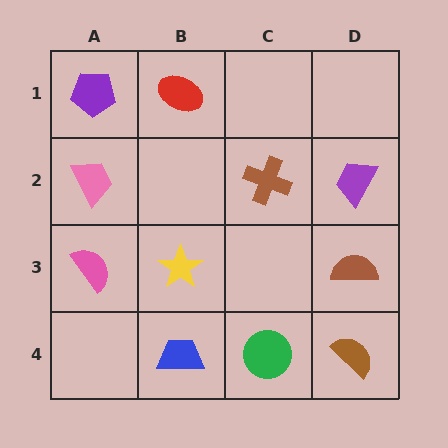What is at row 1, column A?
A purple pentagon.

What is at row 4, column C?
A green circle.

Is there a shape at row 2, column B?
No, that cell is empty.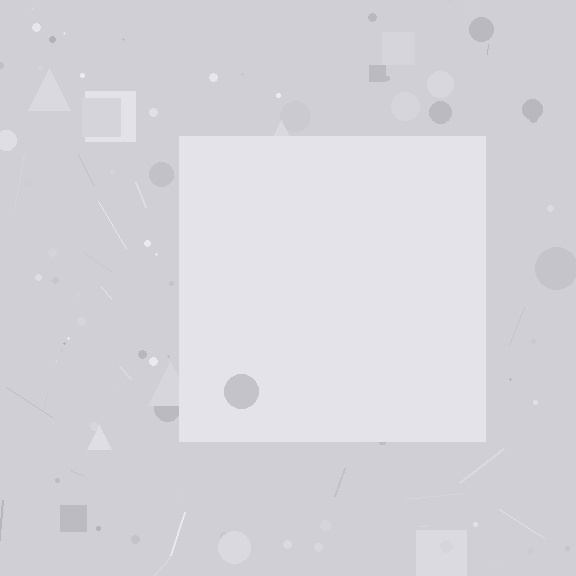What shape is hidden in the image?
A square is hidden in the image.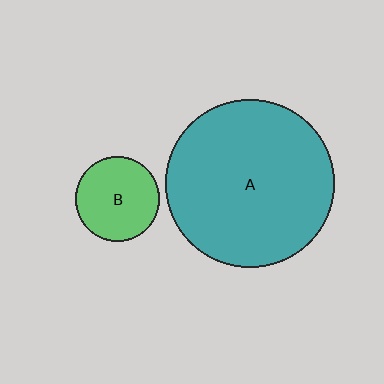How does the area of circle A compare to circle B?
Approximately 4.0 times.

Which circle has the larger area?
Circle A (teal).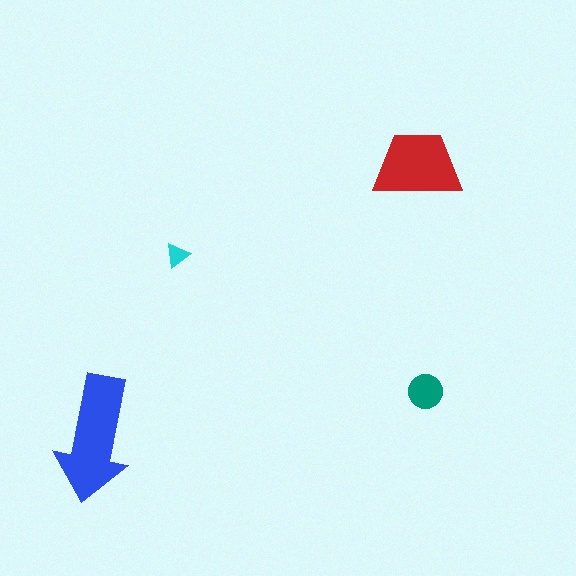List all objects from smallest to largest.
The cyan triangle, the teal circle, the red trapezoid, the blue arrow.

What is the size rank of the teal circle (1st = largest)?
3rd.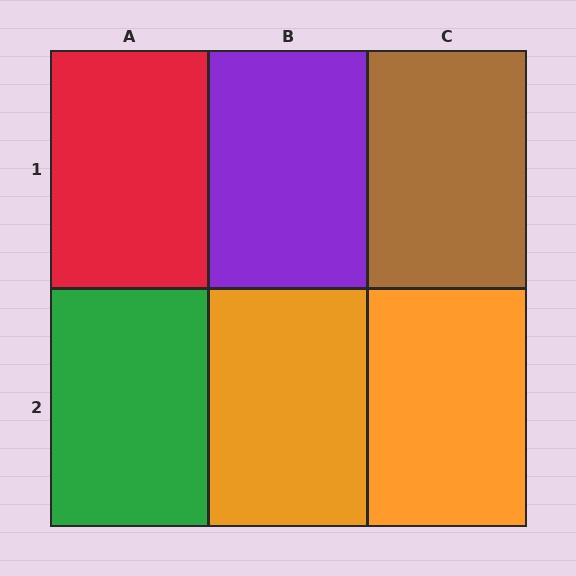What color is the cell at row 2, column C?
Orange.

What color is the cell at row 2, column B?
Orange.